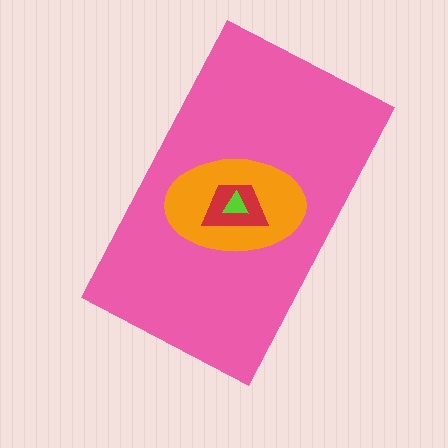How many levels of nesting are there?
4.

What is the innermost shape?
The lime triangle.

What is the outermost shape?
The pink rectangle.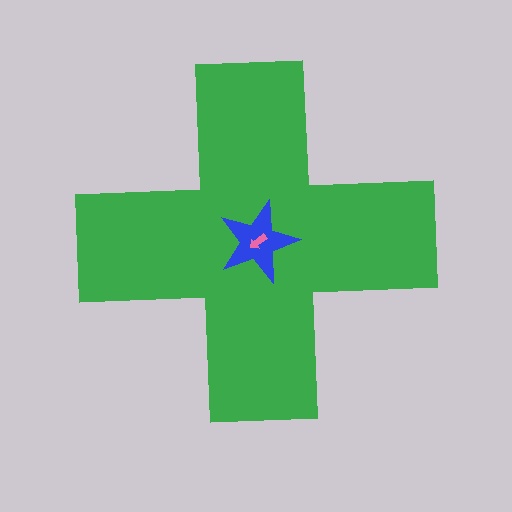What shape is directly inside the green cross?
The blue star.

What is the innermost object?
The pink arrow.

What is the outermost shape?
The green cross.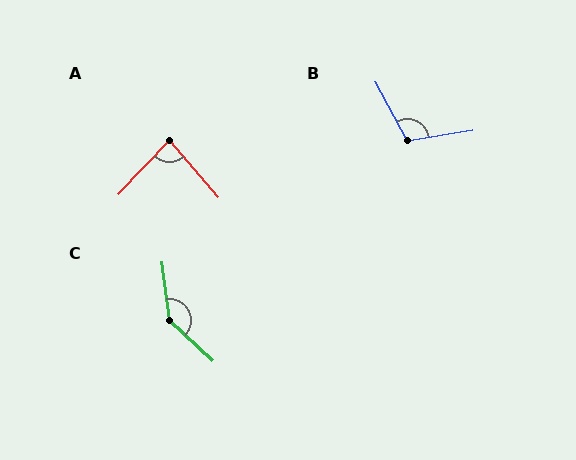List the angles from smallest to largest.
A (84°), B (109°), C (141°).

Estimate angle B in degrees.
Approximately 109 degrees.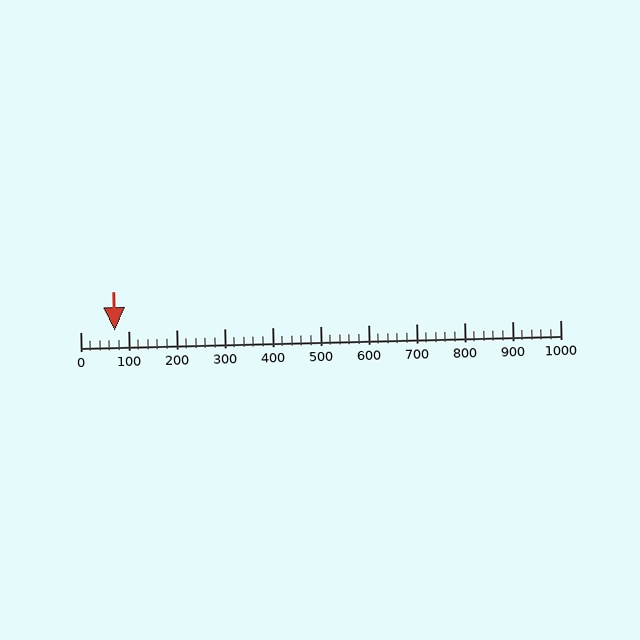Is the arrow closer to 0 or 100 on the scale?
The arrow is closer to 100.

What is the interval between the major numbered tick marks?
The major tick marks are spaced 100 units apart.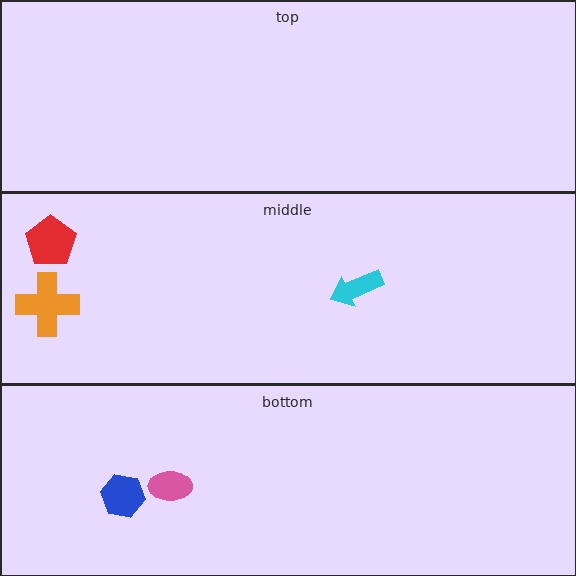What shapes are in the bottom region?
The blue hexagon, the pink ellipse.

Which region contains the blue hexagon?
The bottom region.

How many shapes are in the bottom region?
2.